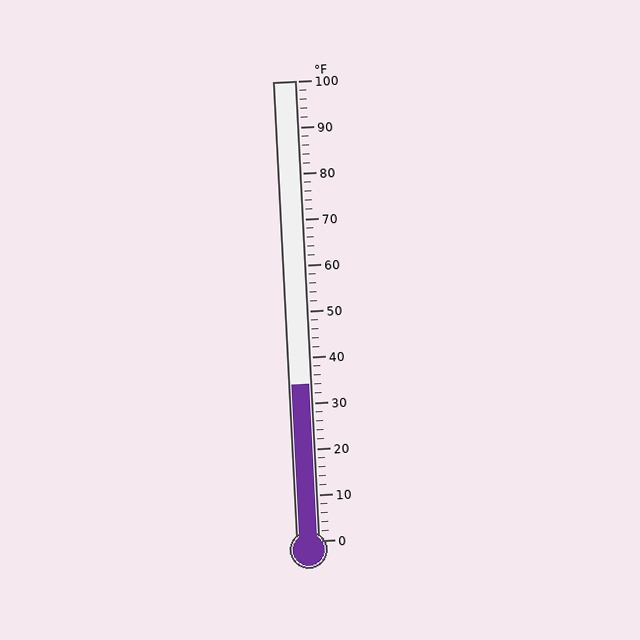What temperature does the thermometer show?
The thermometer shows approximately 34°F.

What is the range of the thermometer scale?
The thermometer scale ranges from 0°F to 100°F.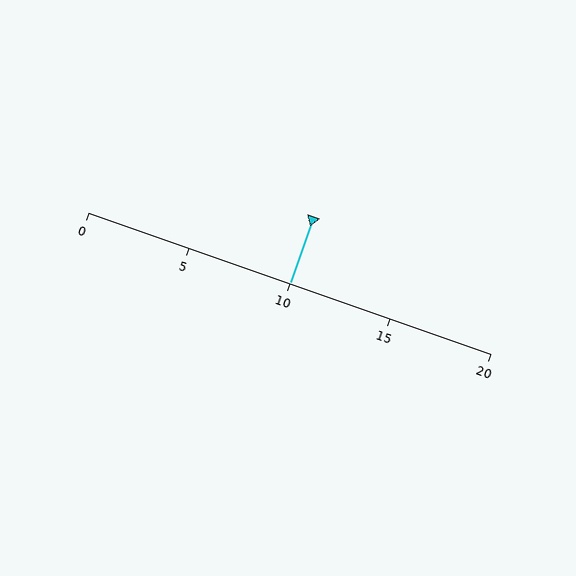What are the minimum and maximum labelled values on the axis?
The axis runs from 0 to 20.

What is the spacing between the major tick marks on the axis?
The major ticks are spaced 5 apart.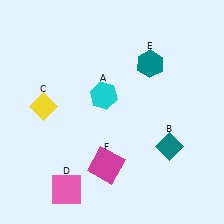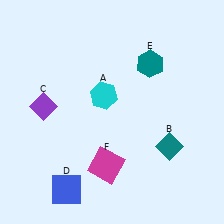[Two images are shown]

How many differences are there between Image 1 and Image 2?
There are 2 differences between the two images.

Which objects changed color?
C changed from yellow to purple. D changed from pink to blue.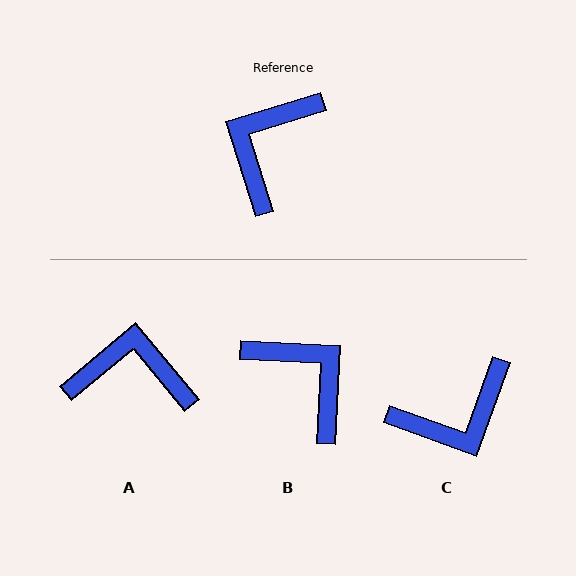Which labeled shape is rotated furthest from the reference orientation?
C, about 143 degrees away.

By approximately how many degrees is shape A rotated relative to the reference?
Approximately 67 degrees clockwise.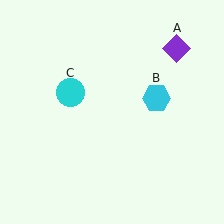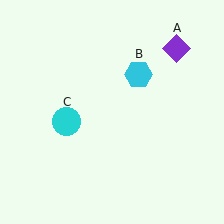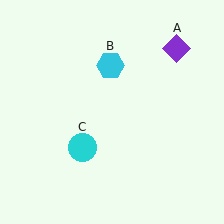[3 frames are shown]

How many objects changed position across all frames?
2 objects changed position: cyan hexagon (object B), cyan circle (object C).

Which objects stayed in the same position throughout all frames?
Purple diamond (object A) remained stationary.